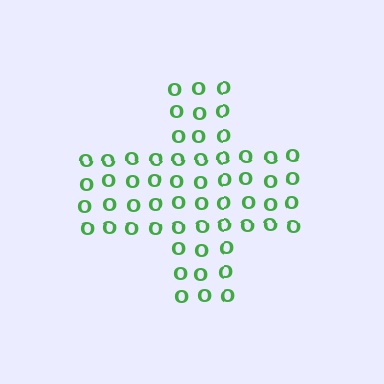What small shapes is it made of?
It is made of small letter O's.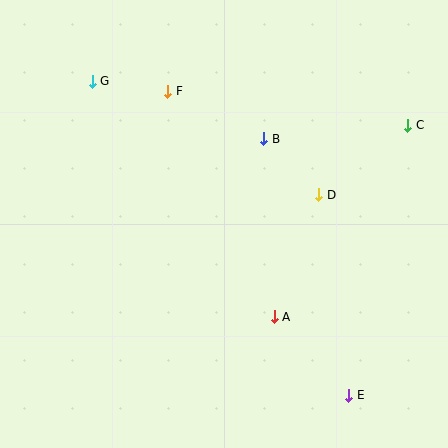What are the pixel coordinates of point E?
Point E is at (349, 395).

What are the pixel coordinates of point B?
Point B is at (264, 139).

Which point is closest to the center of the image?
Point B at (264, 139) is closest to the center.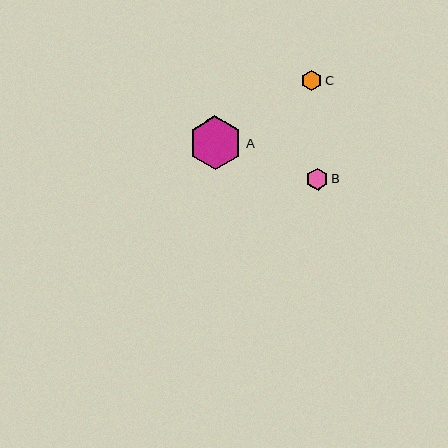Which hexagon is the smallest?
Hexagon C is the smallest with a size of approximately 21 pixels.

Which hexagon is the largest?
Hexagon A is the largest with a size of approximately 54 pixels.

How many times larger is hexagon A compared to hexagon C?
Hexagon A is approximately 2.6 times the size of hexagon C.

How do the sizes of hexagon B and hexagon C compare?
Hexagon B and hexagon C are approximately the same size.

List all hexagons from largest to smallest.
From largest to smallest: A, B, C.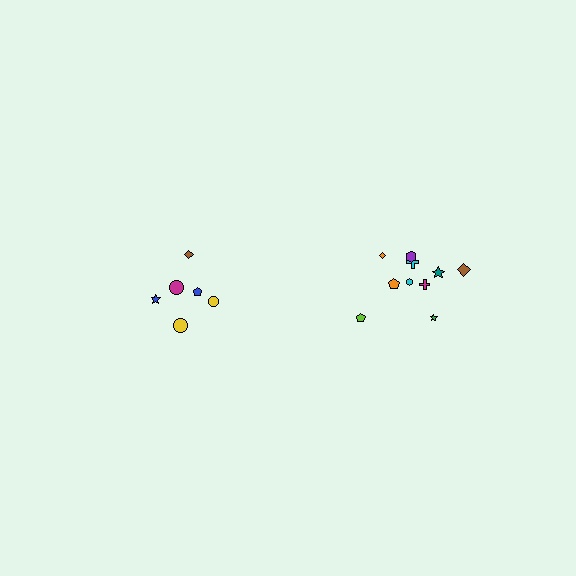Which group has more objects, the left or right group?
The right group.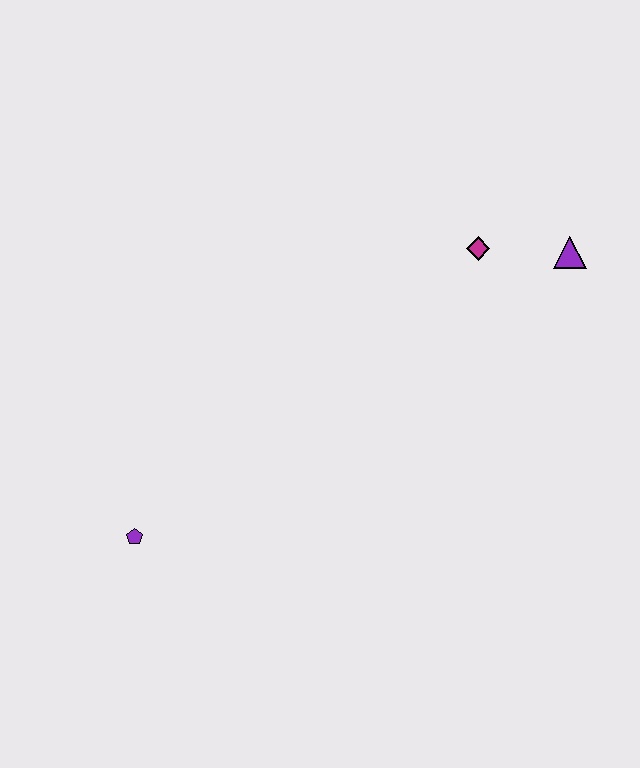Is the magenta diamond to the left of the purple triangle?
Yes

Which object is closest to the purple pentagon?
The magenta diamond is closest to the purple pentagon.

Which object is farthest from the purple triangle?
The purple pentagon is farthest from the purple triangle.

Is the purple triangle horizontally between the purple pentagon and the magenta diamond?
No